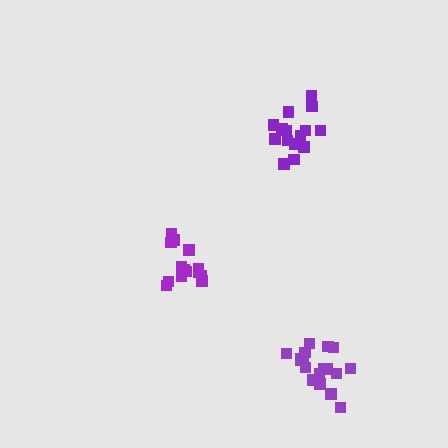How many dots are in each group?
Group 1: 14 dots, Group 2: 15 dots, Group 3: 18 dots (47 total).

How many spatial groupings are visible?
There are 3 spatial groupings.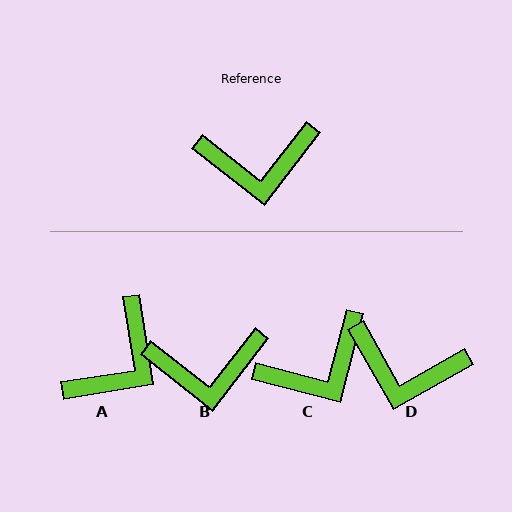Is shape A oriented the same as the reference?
No, it is off by about 47 degrees.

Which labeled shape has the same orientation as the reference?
B.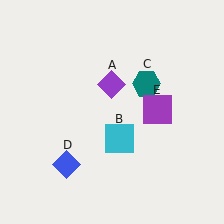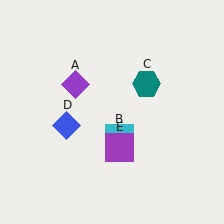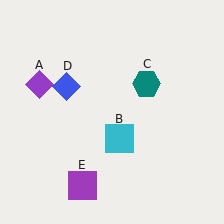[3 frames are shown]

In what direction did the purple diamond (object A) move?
The purple diamond (object A) moved left.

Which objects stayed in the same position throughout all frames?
Cyan square (object B) and teal hexagon (object C) remained stationary.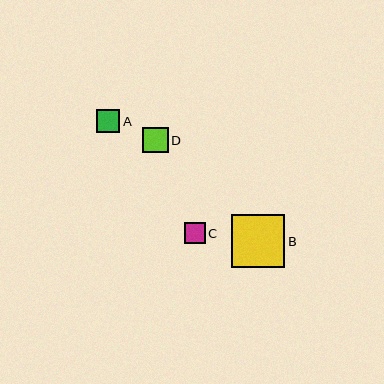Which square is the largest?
Square B is the largest with a size of approximately 53 pixels.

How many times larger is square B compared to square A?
Square B is approximately 2.3 times the size of square A.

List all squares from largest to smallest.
From largest to smallest: B, D, A, C.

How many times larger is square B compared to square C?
Square B is approximately 2.5 times the size of square C.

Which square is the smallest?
Square C is the smallest with a size of approximately 21 pixels.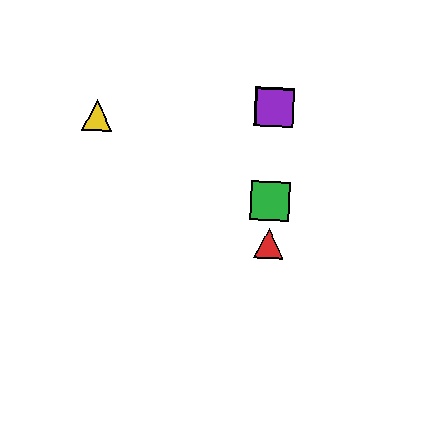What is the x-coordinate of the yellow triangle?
The yellow triangle is at x≈97.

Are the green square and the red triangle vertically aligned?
Yes, both are at x≈270.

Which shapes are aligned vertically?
The red triangle, the blue square, the green square, the purple square are aligned vertically.